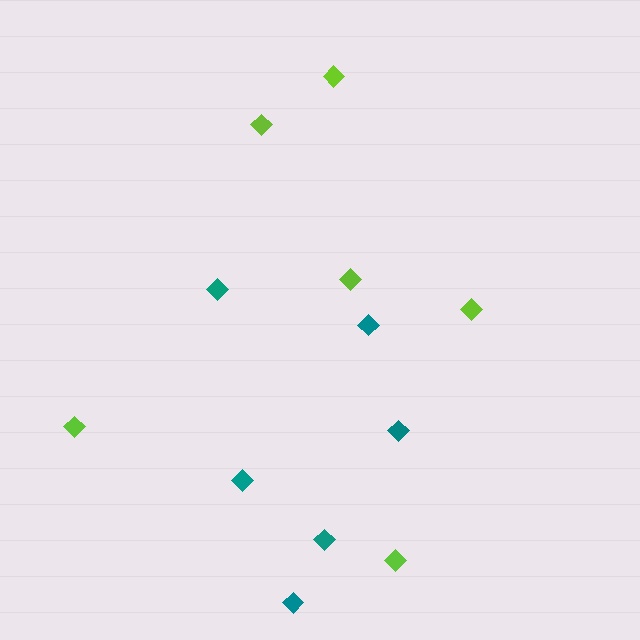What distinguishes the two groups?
There are 2 groups: one group of lime diamonds (6) and one group of teal diamonds (6).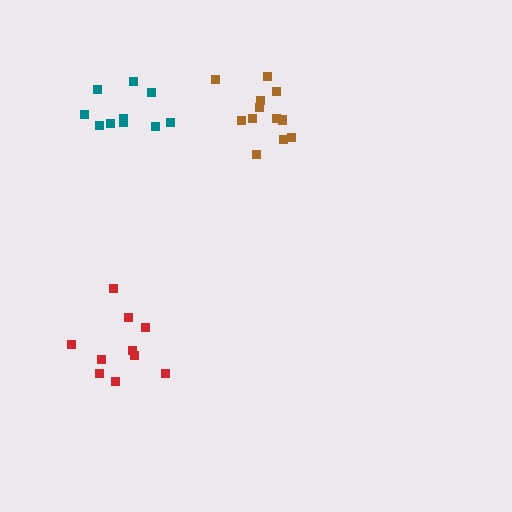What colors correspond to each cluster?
The clusters are colored: brown, red, teal.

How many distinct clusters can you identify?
There are 3 distinct clusters.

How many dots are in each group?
Group 1: 12 dots, Group 2: 10 dots, Group 3: 10 dots (32 total).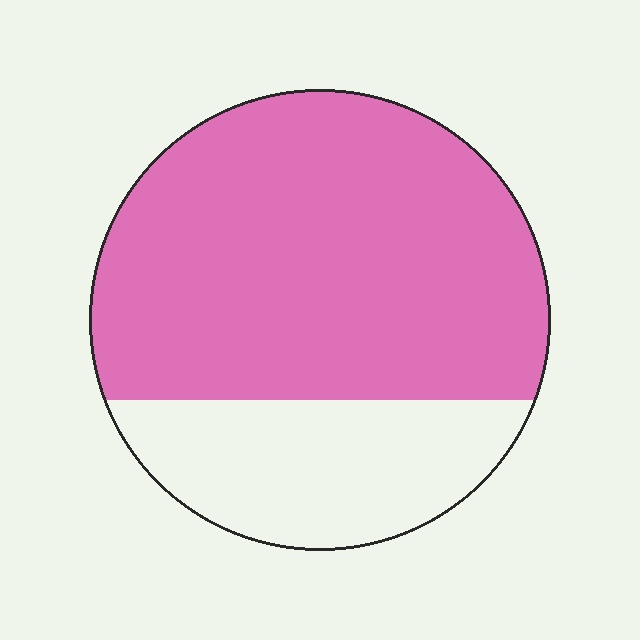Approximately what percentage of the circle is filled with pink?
Approximately 70%.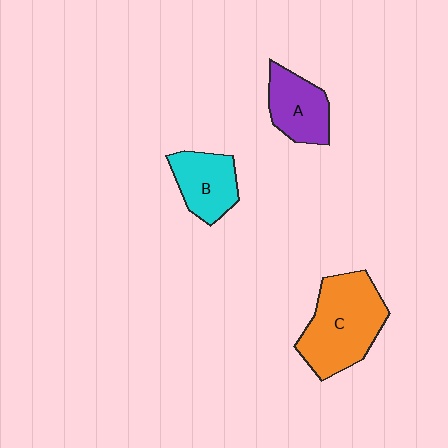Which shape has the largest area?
Shape C (orange).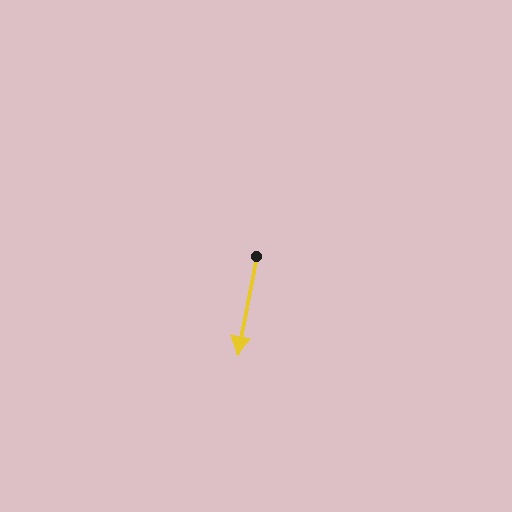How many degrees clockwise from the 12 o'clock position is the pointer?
Approximately 191 degrees.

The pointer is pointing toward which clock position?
Roughly 6 o'clock.